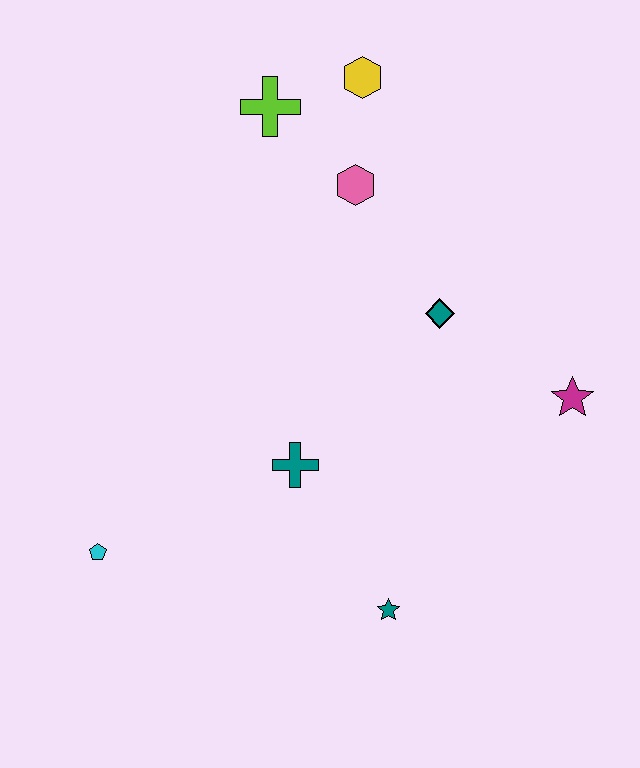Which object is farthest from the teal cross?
The yellow hexagon is farthest from the teal cross.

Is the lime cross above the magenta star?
Yes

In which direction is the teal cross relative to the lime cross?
The teal cross is below the lime cross.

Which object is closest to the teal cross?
The teal star is closest to the teal cross.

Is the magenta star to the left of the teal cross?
No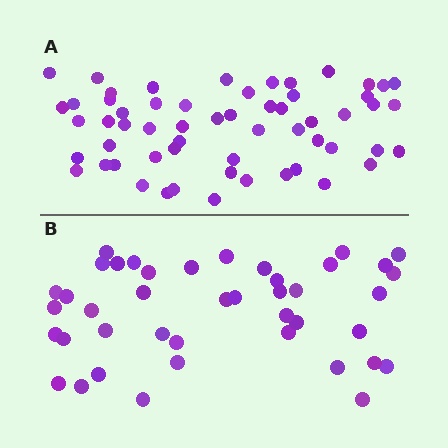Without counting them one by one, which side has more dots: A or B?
Region A (the top region) has more dots.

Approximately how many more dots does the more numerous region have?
Region A has approximately 15 more dots than region B.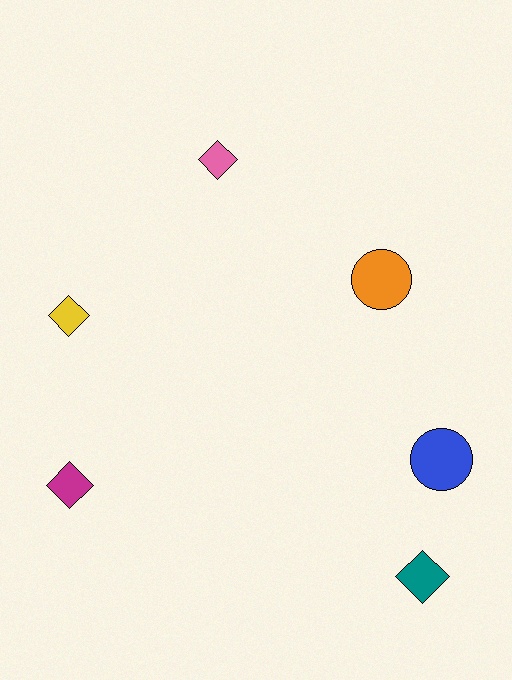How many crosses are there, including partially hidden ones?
There are no crosses.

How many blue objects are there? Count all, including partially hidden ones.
There is 1 blue object.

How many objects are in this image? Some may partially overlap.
There are 6 objects.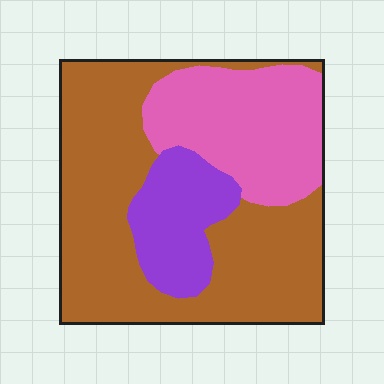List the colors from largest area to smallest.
From largest to smallest: brown, pink, purple.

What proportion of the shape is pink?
Pink covers about 25% of the shape.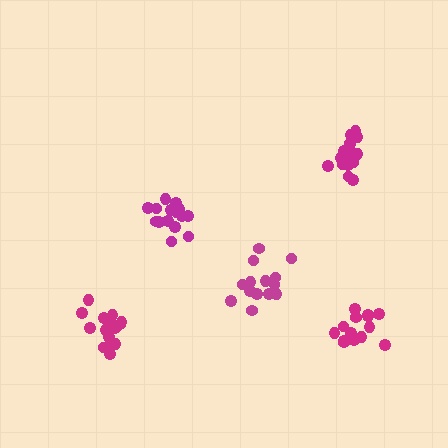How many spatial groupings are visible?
There are 5 spatial groupings.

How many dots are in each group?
Group 1: 15 dots, Group 2: 16 dots, Group 3: 14 dots, Group 4: 15 dots, Group 5: 14 dots (74 total).